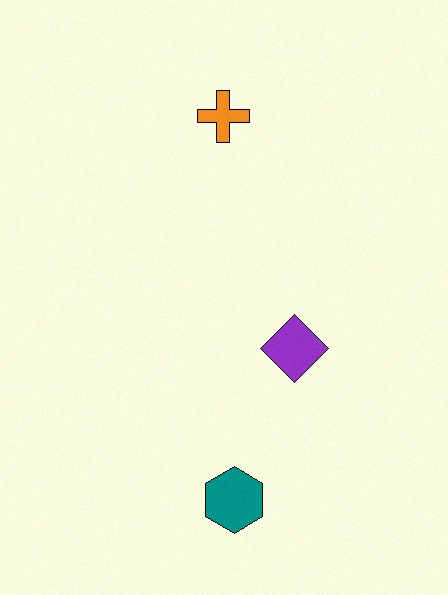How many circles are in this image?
There are no circles.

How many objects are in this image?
There are 3 objects.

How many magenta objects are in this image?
There are no magenta objects.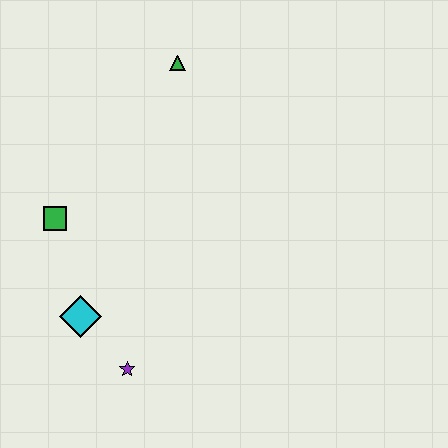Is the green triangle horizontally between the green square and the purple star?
No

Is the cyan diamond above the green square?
No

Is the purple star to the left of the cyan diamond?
No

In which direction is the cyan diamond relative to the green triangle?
The cyan diamond is below the green triangle.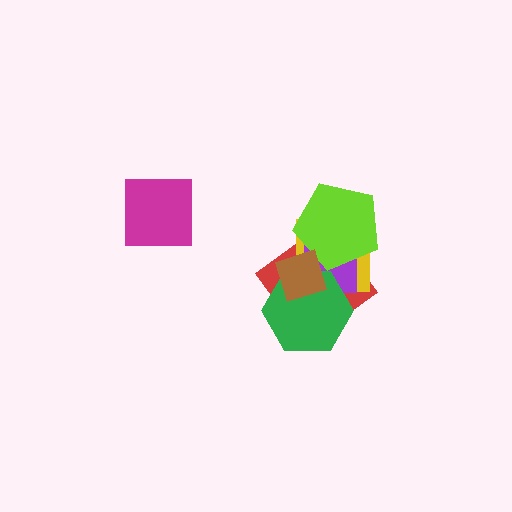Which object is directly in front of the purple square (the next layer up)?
The green hexagon is directly in front of the purple square.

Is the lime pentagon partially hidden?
Yes, it is partially covered by another shape.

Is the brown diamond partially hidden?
No, no other shape covers it.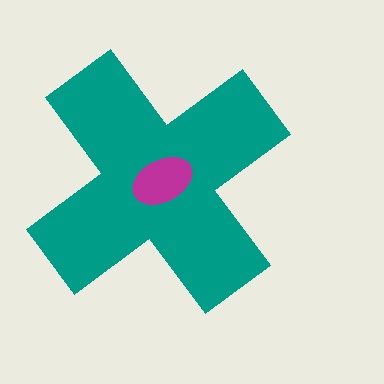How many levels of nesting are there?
2.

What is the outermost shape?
The teal cross.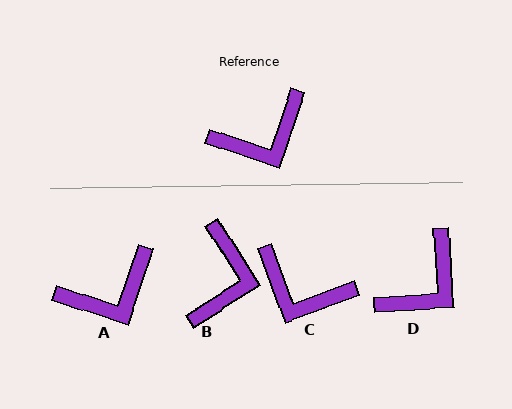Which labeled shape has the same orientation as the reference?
A.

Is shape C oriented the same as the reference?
No, it is off by about 51 degrees.